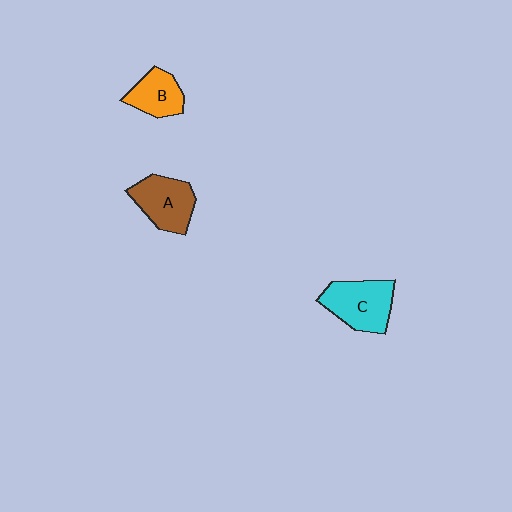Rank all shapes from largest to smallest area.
From largest to smallest: C (cyan), A (brown), B (orange).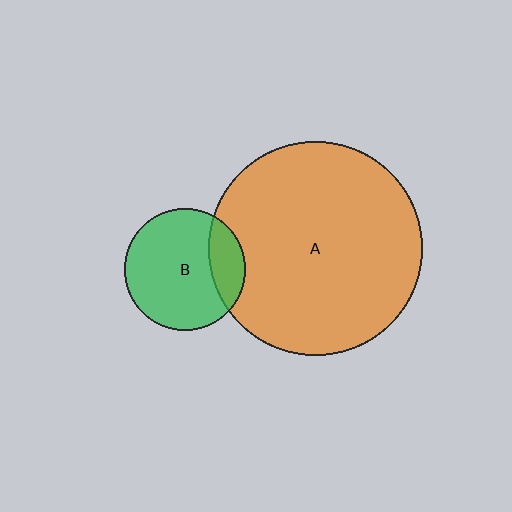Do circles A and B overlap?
Yes.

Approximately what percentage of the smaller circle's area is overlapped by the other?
Approximately 20%.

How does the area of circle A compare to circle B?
Approximately 3.1 times.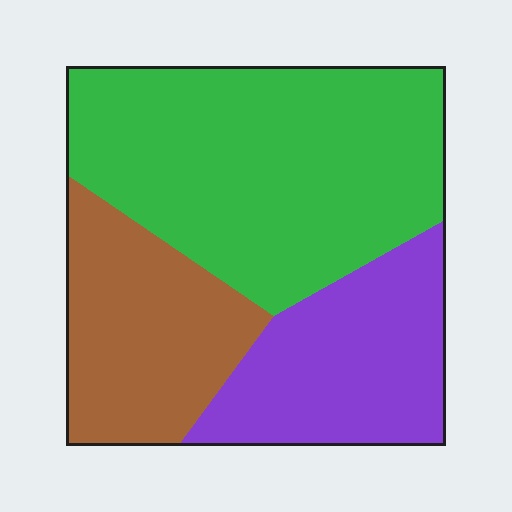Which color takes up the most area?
Green, at roughly 50%.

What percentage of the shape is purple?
Purple takes up about one quarter (1/4) of the shape.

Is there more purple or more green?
Green.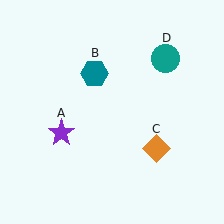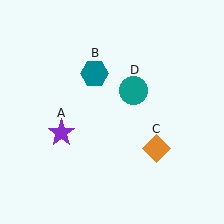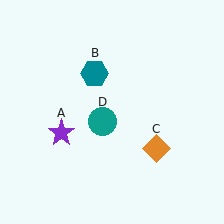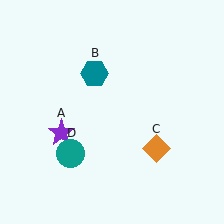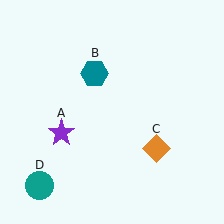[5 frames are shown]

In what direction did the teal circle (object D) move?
The teal circle (object D) moved down and to the left.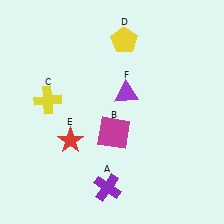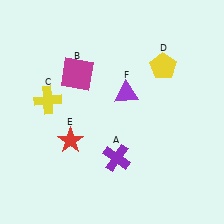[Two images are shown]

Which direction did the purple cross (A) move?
The purple cross (A) moved up.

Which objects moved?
The objects that moved are: the purple cross (A), the magenta square (B), the yellow pentagon (D).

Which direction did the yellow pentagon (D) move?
The yellow pentagon (D) moved right.